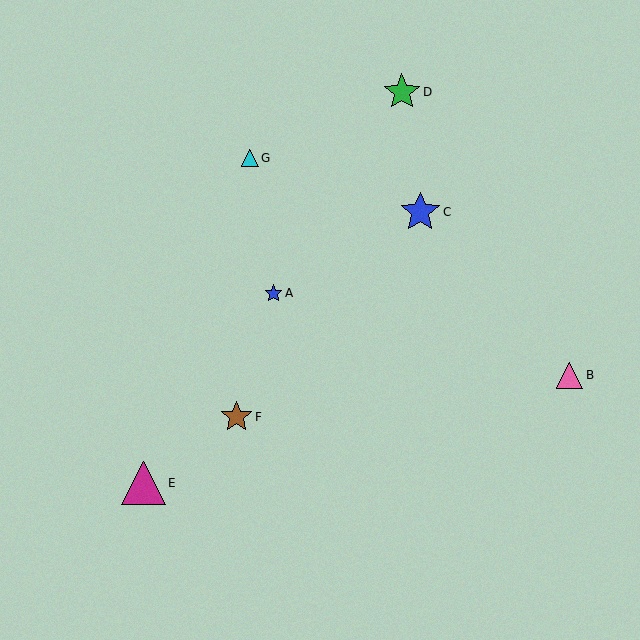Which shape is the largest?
The magenta triangle (labeled E) is the largest.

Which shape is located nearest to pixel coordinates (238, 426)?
The brown star (labeled F) at (236, 417) is nearest to that location.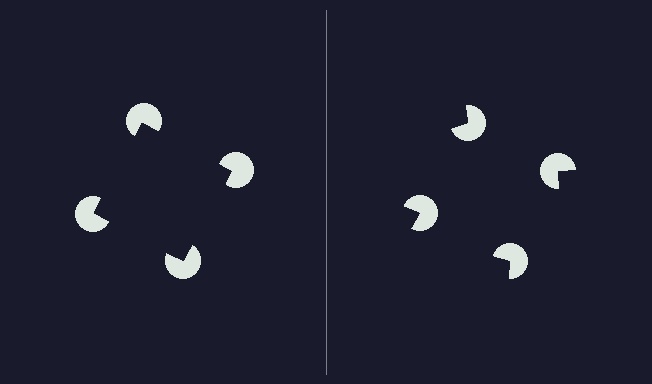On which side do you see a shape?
An illusory square appears on the left side. On the right side the wedge cuts are rotated, so no coherent shape forms.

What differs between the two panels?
The pac-man discs are positioned identically on both sides; only the wedge orientations differ. On the left they align to a square; on the right they are misaligned.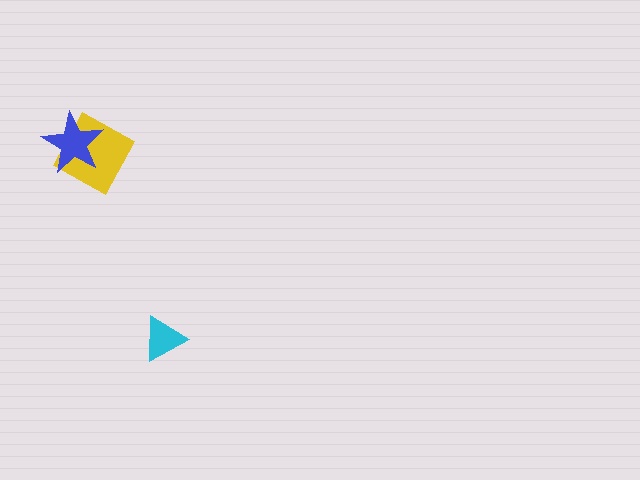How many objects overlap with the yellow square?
1 object overlaps with the yellow square.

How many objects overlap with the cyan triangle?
0 objects overlap with the cyan triangle.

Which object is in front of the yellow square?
The blue star is in front of the yellow square.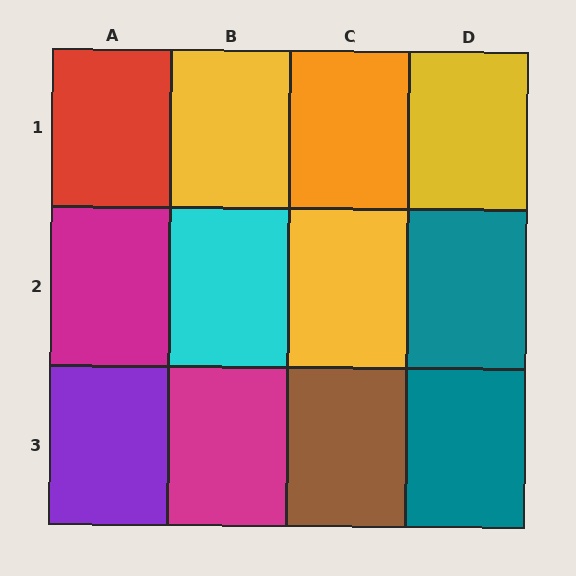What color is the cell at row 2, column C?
Yellow.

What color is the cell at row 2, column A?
Magenta.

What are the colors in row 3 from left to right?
Purple, magenta, brown, teal.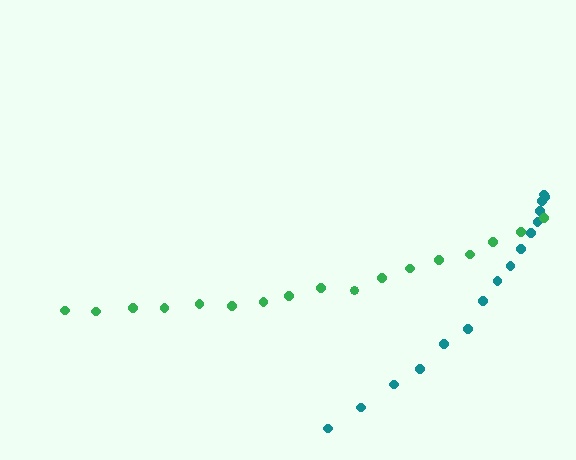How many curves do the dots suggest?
There are 2 distinct paths.